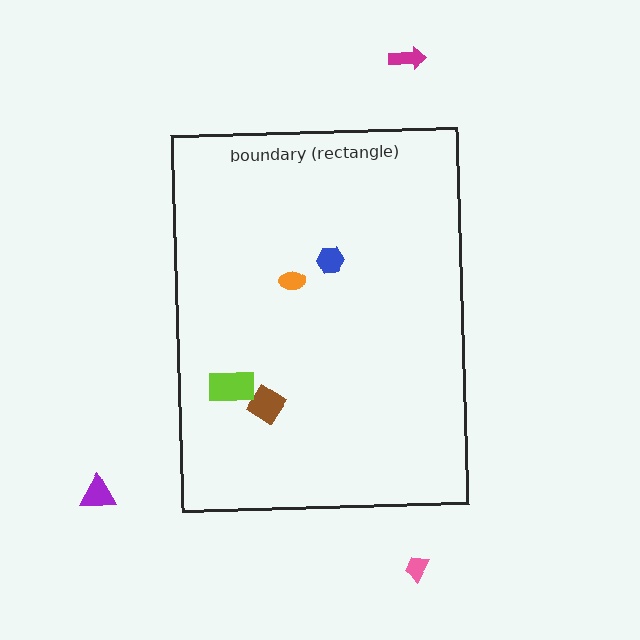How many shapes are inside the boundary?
4 inside, 3 outside.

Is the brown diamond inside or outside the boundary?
Inside.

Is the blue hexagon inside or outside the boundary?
Inside.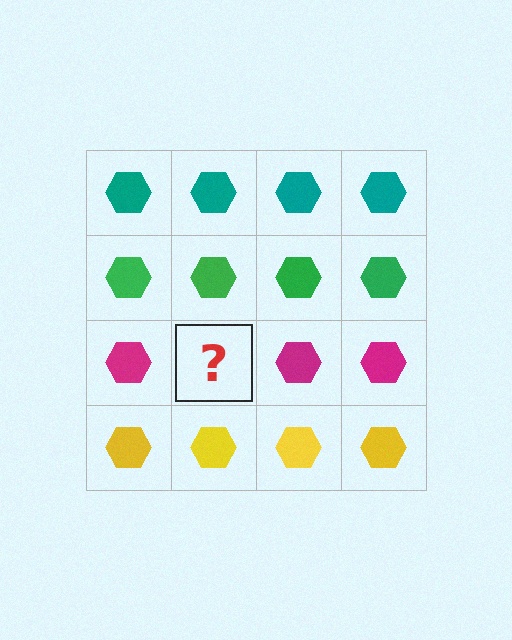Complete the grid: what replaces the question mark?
The question mark should be replaced with a magenta hexagon.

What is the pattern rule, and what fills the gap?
The rule is that each row has a consistent color. The gap should be filled with a magenta hexagon.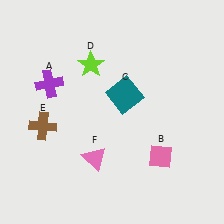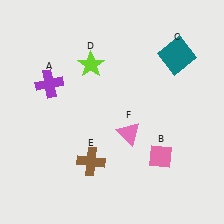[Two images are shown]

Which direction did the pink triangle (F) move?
The pink triangle (F) moved right.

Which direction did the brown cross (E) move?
The brown cross (E) moved right.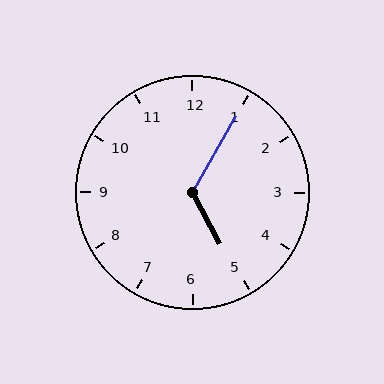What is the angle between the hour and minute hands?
Approximately 122 degrees.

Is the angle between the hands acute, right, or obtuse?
It is obtuse.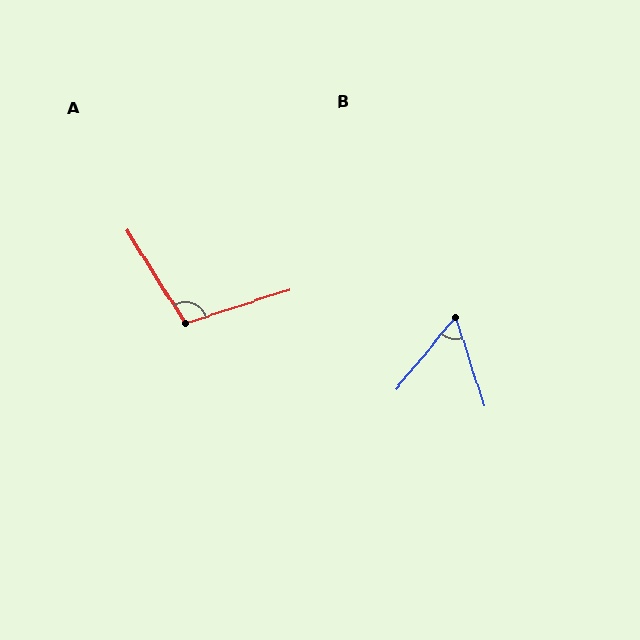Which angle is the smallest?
B, at approximately 57 degrees.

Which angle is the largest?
A, at approximately 104 degrees.